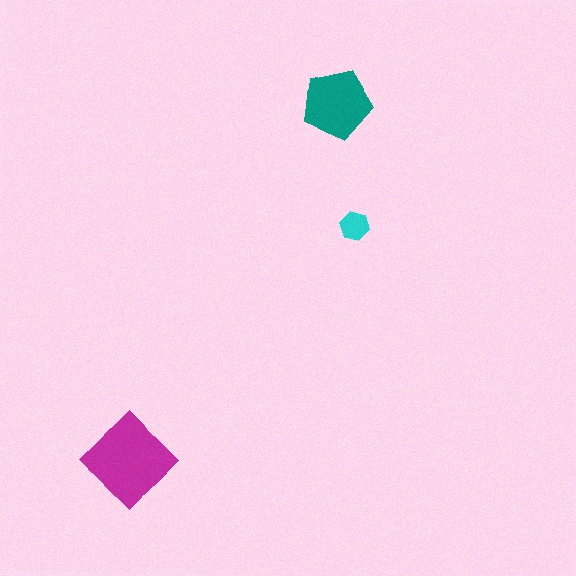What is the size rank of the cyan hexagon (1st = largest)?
3rd.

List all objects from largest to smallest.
The magenta diamond, the teal pentagon, the cyan hexagon.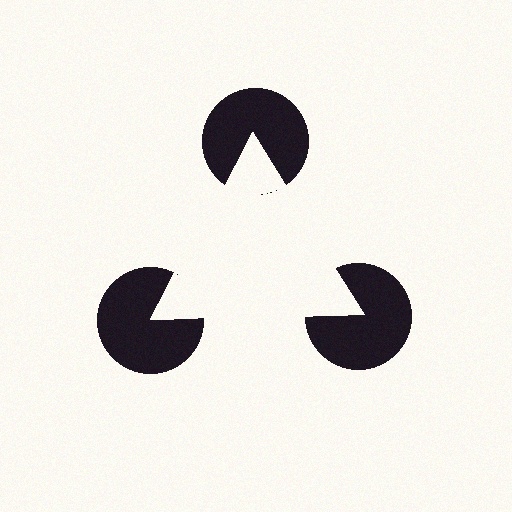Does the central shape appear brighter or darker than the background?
It typically appears slightly brighter than the background, even though no actual brightness change is drawn.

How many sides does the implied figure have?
3 sides.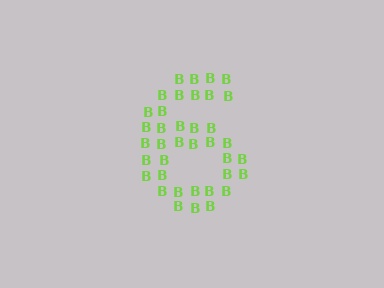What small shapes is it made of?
It is made of small letter B's.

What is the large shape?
The large shape is the digit 6.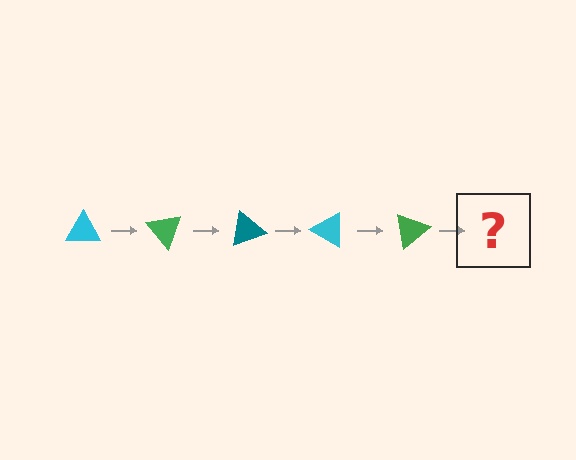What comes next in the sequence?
The next element should be a teal triangle, rotated 250 degrees from the start.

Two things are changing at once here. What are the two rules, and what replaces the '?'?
The two rules are that it rotates 50 degrees each step and the color cycles through cyan, green, and teal. The '?' should be a teal triangle, rotated 250 degrees from the start.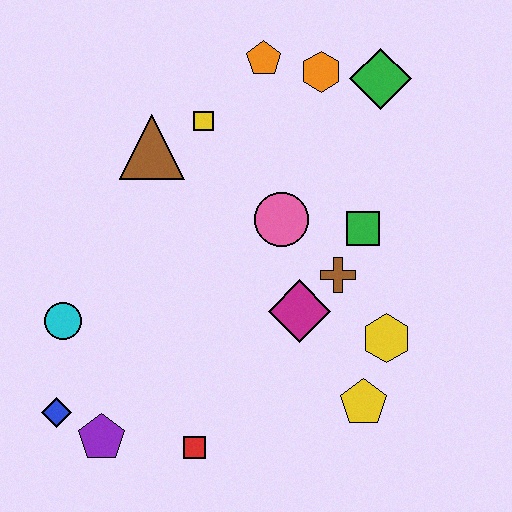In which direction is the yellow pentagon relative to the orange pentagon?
The yellow pentagon is below the orange pentagon.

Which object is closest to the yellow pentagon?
The yellow hexagon is closest to the yellow pentagon.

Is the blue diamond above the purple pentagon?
Yes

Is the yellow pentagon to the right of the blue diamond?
Yes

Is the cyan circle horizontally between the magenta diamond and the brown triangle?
No